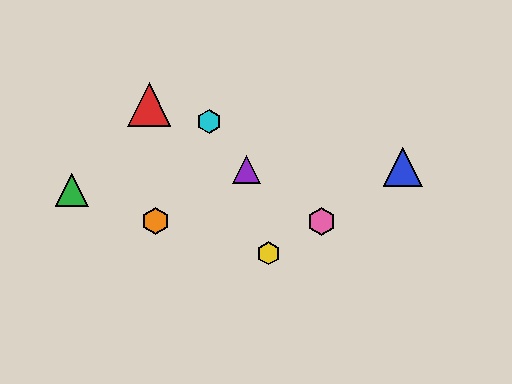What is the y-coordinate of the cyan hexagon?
The cyan hexagon is at y≈121.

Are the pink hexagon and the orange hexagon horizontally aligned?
Yes, both are at y≈221.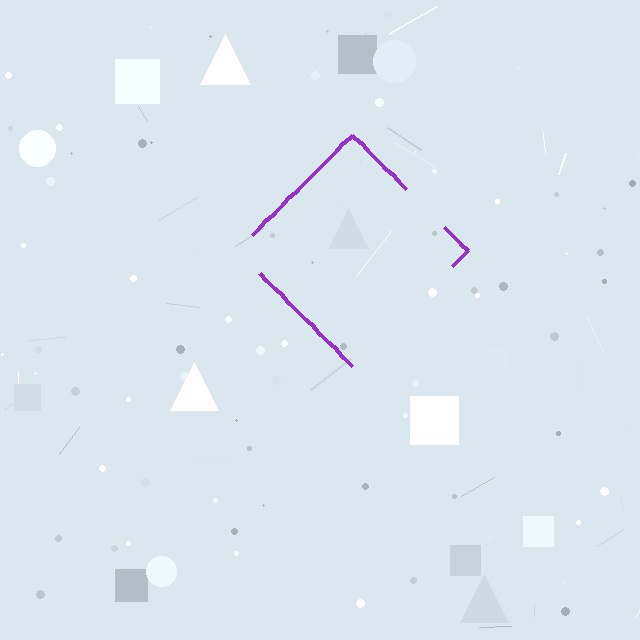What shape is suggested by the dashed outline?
The dashed outline suggests a diamond.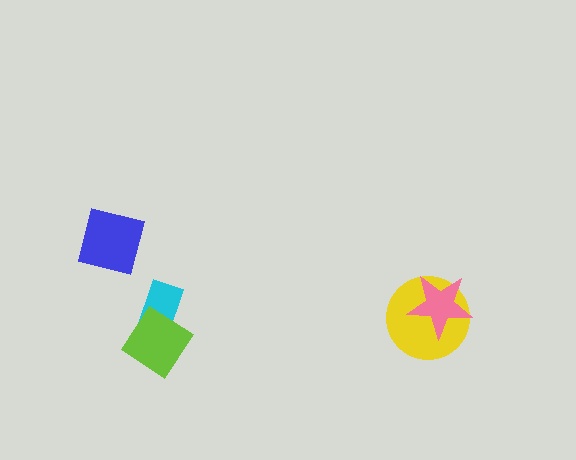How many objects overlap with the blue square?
0 objects overlap with the blue square.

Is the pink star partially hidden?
No, no other shape covers it.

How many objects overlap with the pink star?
1 object overlaps with the pink star.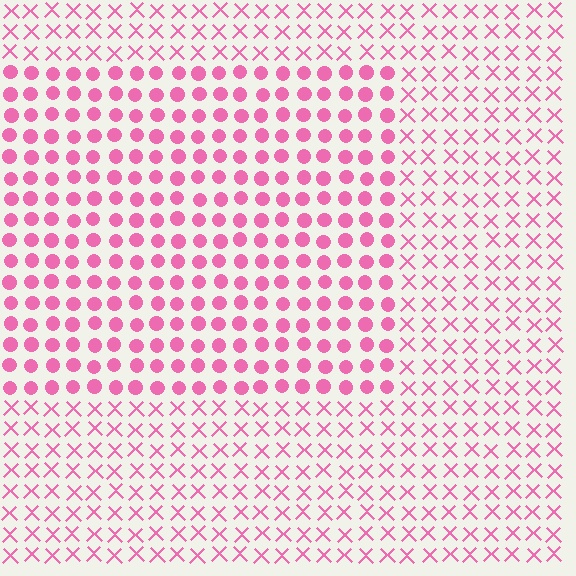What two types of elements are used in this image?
The image uses circles inside the rectangle region and X marks outside it.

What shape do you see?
I see a rectangle.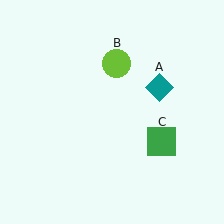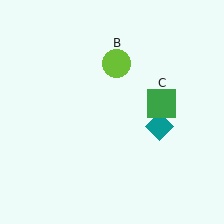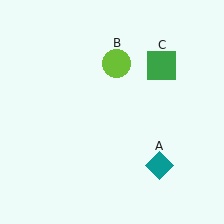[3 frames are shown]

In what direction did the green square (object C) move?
The green square (object C) moved up.